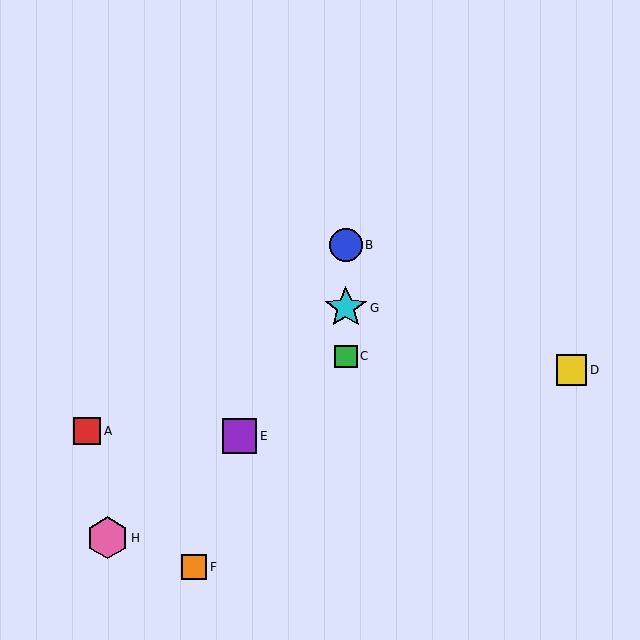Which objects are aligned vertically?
Objects B, C, G are aligned vertically.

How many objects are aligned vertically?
3 objects (B, C, G) are aligned vertically.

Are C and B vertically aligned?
Yes, both are at x≈346.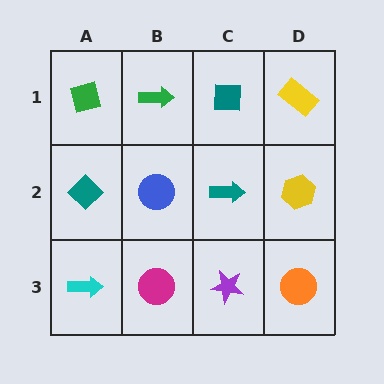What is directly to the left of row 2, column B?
A teal diamond.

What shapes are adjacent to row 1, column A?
A teal diamond (row 2, column A), a green arrow (row 1, column B).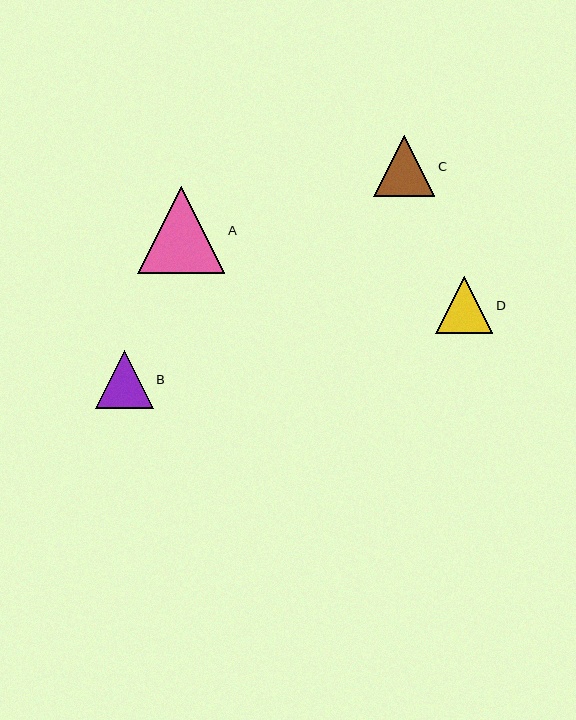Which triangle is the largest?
Triangle A is the largest with a size of approximately 87 pixels.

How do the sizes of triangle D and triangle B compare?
Triangle D and triangle B are approximately the same size.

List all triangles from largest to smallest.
From largest to smallest: A, C, D, B.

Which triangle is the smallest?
Triangle B is the smallest with a size of approximately 58 pixels.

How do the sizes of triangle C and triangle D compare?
Triangle C and triangle D are approximately the same size.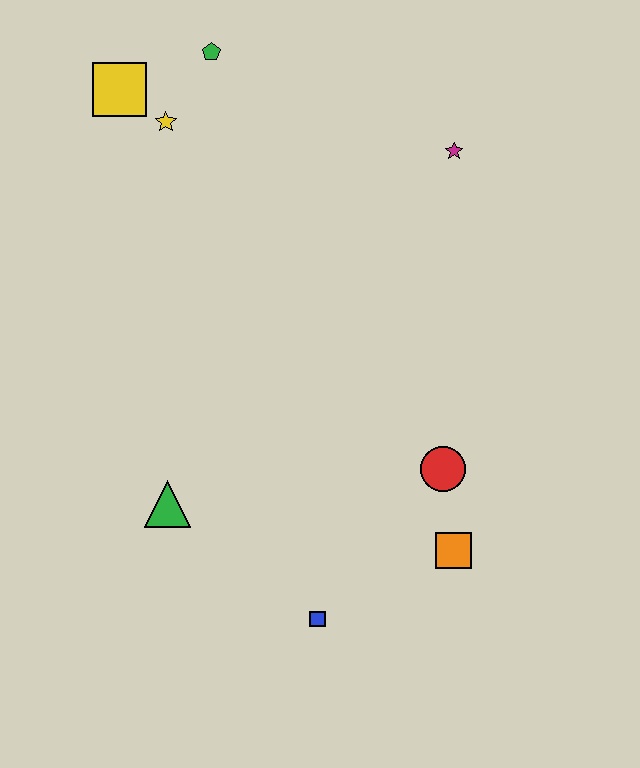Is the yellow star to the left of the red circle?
Yes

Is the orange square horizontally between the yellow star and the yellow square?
No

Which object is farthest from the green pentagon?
The blue square is farthest from the green pentagon.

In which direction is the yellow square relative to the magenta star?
The yellow square is to the left of the magenta star.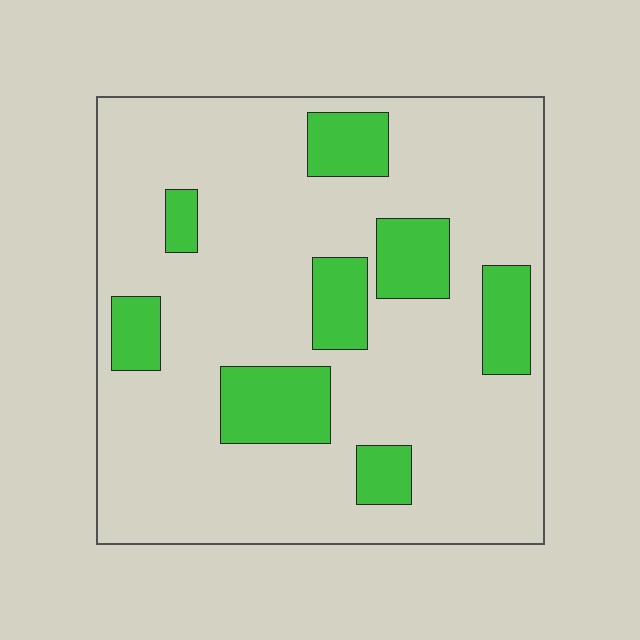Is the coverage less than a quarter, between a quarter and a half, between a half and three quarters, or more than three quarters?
Less than a quarter.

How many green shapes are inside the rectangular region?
8.